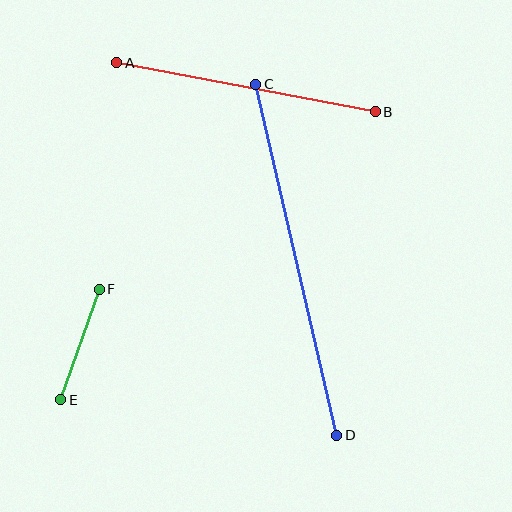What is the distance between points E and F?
The distance is approximately 117 pixels.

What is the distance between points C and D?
The distance is approximately 360 pixels.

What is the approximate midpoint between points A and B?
The midpoint is at approximately (246, 87) pixels.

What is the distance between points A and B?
The distance is approximately 263 pixels.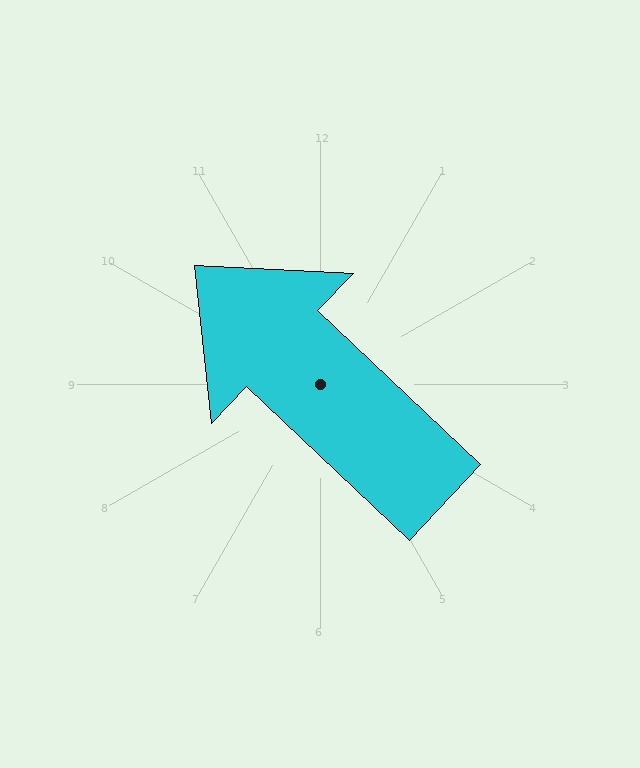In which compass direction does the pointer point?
Northwest.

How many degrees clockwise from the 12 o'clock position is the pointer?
Approximately 313 degrees.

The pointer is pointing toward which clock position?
Roughly 10 o'clock.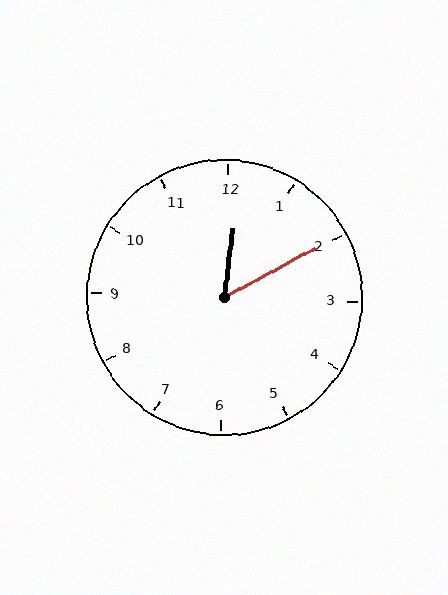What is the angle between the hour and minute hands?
Approximately 55 degrees.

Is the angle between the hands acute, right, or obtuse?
It is acute.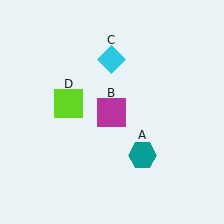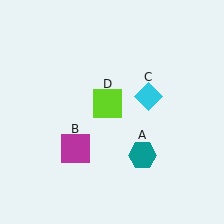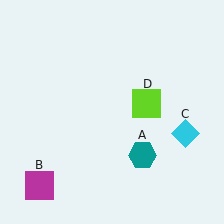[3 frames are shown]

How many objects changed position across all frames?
3 objects changed position: magenta square (object B), cyan diamond (object C), lime square (object D).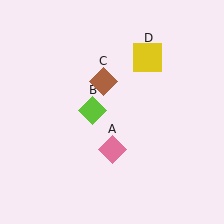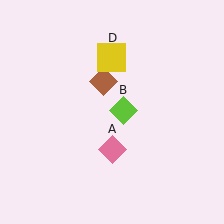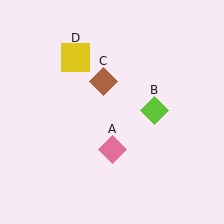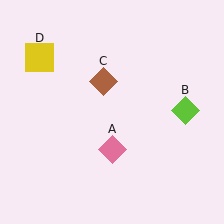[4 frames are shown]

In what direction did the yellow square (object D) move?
The yellow square (object D) moved left.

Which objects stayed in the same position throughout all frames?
Pink diamond (object A) and brown diamond (object C) remained stationary.